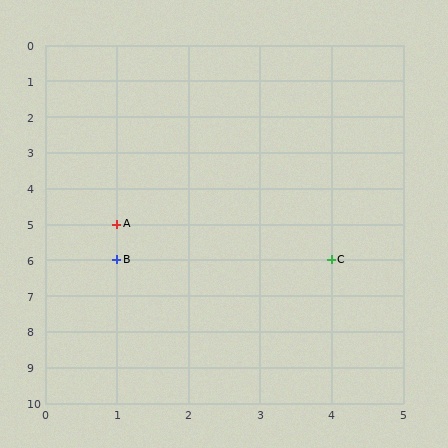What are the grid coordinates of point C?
Point C is at grid coordinates (4, 6).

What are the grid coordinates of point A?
Point A is at grid coordinates (1, 5).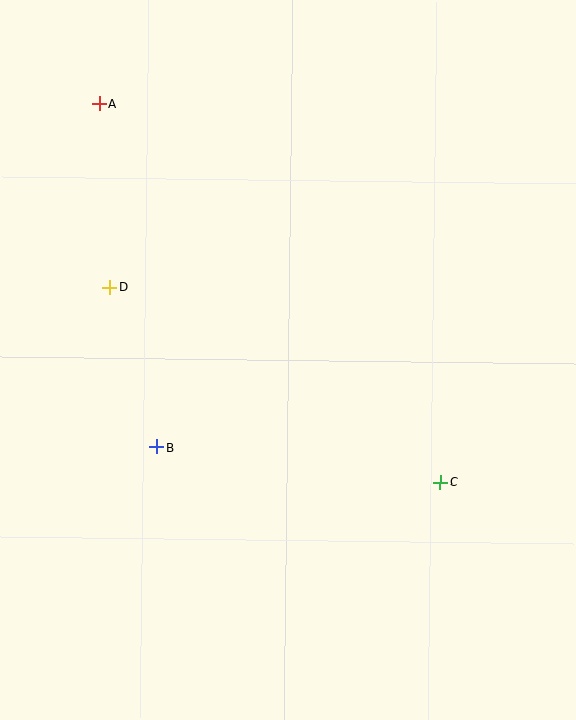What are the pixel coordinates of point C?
Point C is at (440, 482).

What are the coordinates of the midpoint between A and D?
The midpoint between A and D is at (105, 195).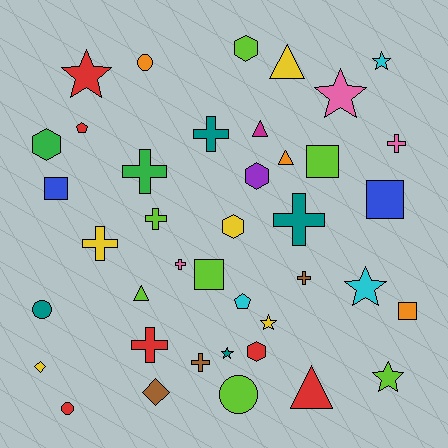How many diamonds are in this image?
There are 2 diamonds.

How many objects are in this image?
There are 40 objects.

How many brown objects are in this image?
There are 3 brown objects.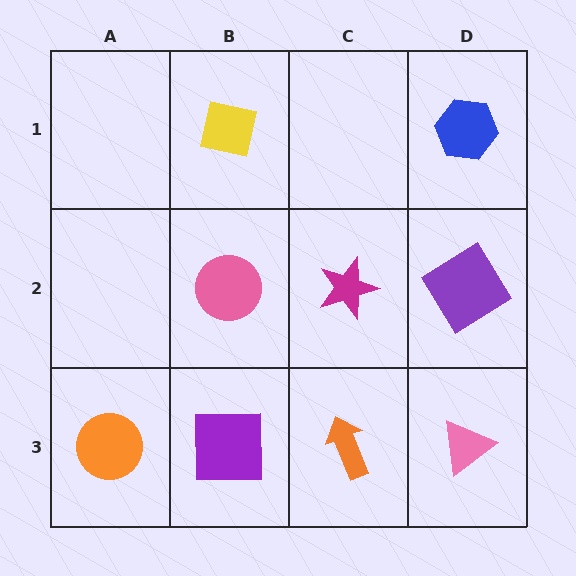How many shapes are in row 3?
4 shapes.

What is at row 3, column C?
An orange arrow.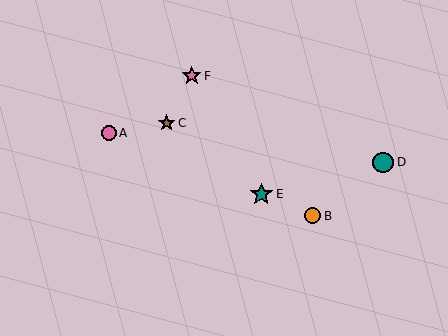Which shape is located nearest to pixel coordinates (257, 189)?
The teal star (labeled E) at (261, 194) is nearest to that location.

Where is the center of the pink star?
The center of the pink star is at (192, 76).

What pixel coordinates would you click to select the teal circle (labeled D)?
Click at (383, 162) to select the teal circle D.